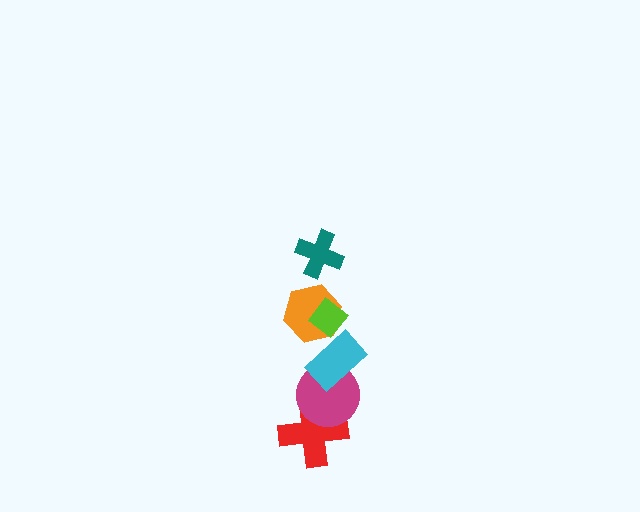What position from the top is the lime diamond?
The lime diamond is 2nd from the top.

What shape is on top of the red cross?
The magenta circle is on top of the red cross.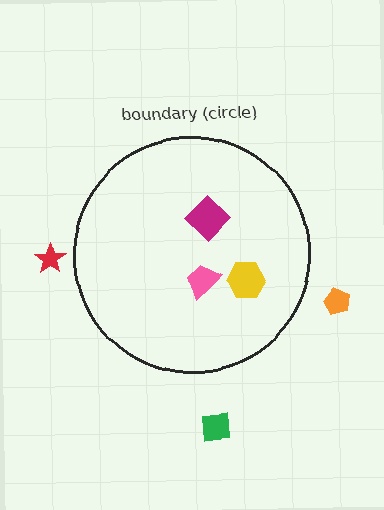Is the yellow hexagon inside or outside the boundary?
Inside.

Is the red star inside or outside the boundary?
Outside.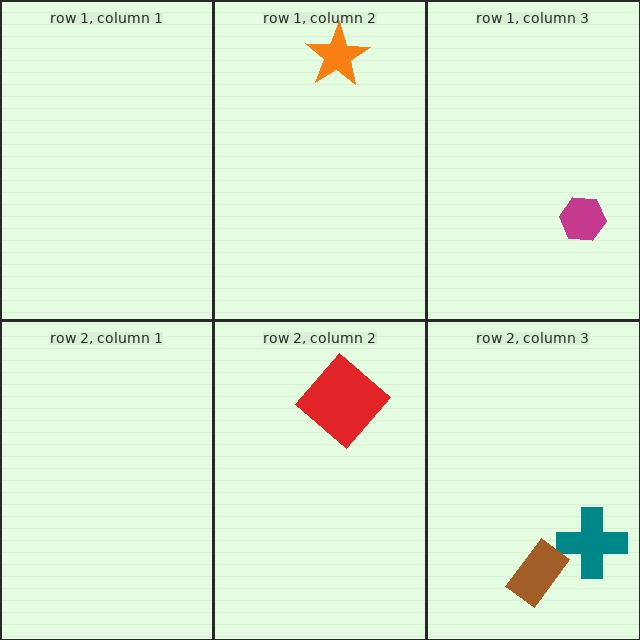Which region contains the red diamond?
The row 2, column 2 region.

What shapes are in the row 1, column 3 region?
The magenta hexagon.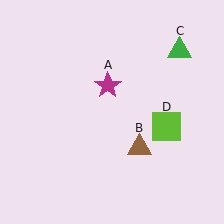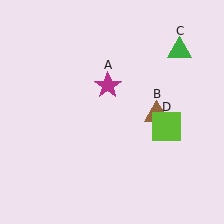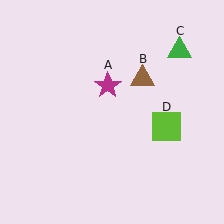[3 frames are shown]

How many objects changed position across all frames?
1 object changed position: brown triangle (object B).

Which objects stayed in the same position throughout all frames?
Magenta star (object A) and green triangle (object C) and lime square (object D) remained stationary.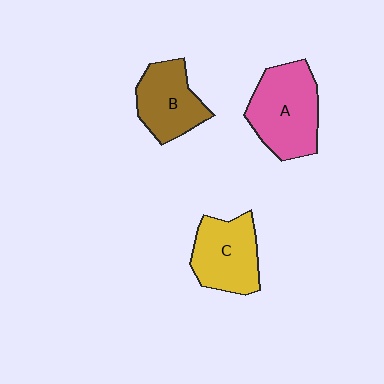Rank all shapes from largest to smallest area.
From largest to smallest: A (pink), C (yellow), B (brown).